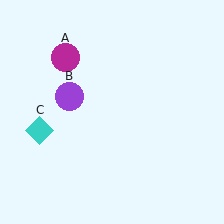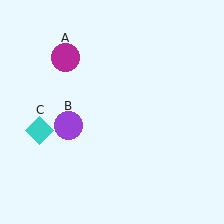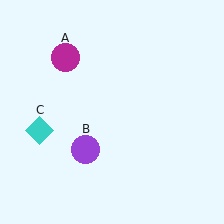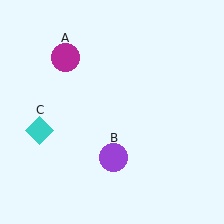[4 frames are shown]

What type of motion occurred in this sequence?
The purple circle (object B) rotated counterclockwise around the center of the scene.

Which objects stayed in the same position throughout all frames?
Magenta circle (object A) and cyan diamond (object C) remained stationary.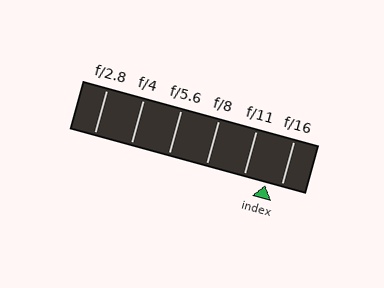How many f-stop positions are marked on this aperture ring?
There are 6 f-stop positions marked.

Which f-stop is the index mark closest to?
The index mark is closest to f/16.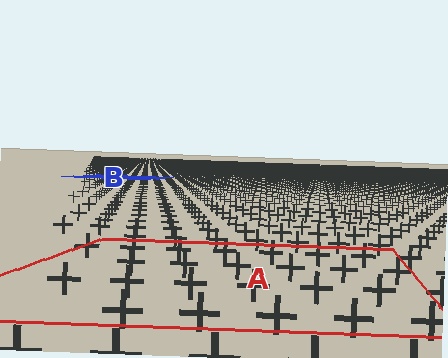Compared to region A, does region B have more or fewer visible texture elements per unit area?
Region B has more texture elements per unit area — they are packed more densely because it is farther away.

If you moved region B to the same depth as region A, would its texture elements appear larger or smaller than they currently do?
They would appear larger. At a closer depth, the same texture elements are projected at a bigger on-screen size.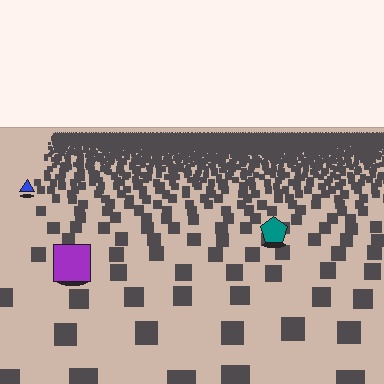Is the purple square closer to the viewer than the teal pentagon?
Yes. The purple square is closer — you can tell from the texture gradient: the ground texture is coarser near it.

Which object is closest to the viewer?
The purple square is closest. The texture marks near it are larger and more spread out.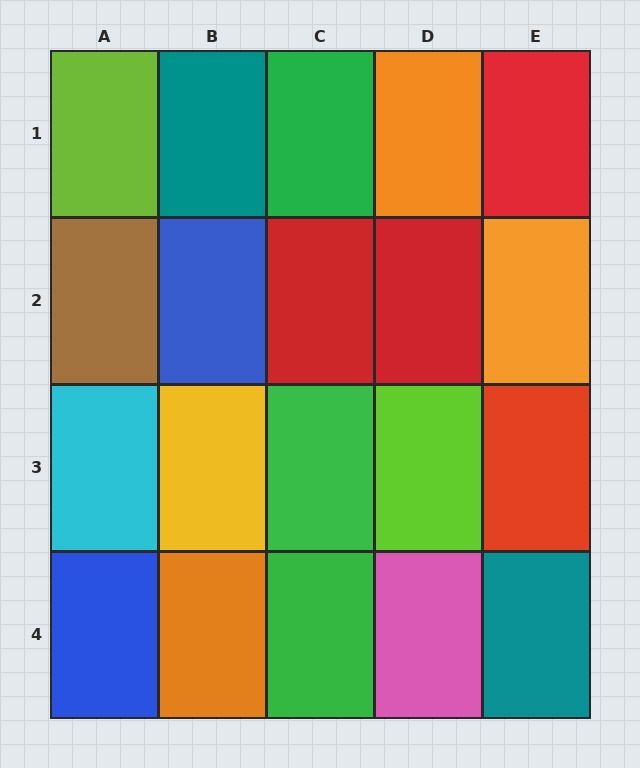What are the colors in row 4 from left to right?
Blue, orange, green, pink, teal.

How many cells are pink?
1 cell is pink.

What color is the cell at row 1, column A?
Lime.